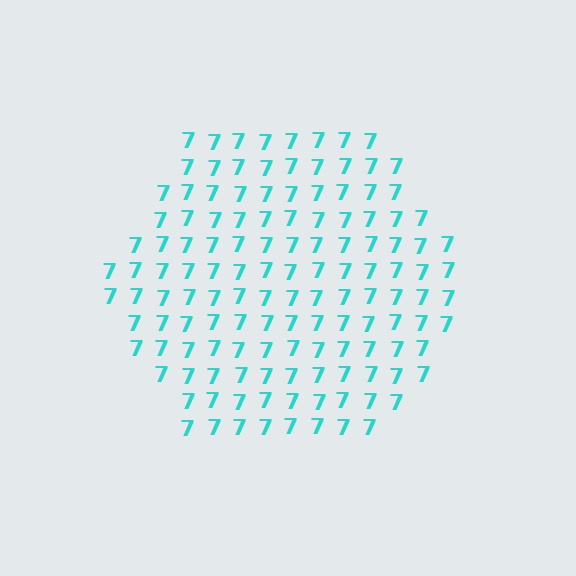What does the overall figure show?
The overall figure shows a hexagon.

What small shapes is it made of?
It is made of small digit 7's.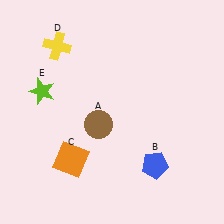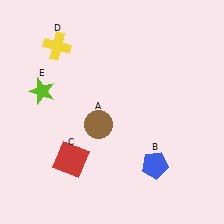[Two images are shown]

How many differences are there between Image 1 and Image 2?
There is 1 difference between the two images.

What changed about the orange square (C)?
In Image 1, C is orange. In Image 2, it changed to red.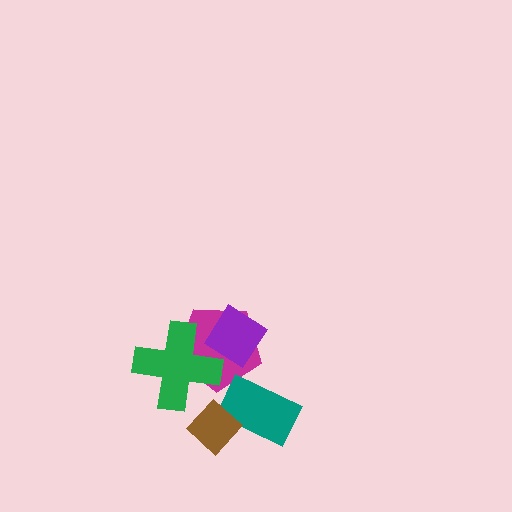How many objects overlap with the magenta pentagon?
2 objects overlap with the magenta pentagon.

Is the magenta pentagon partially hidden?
Yes, it is partially covered by another shape.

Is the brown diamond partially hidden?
No, no other shape covers it.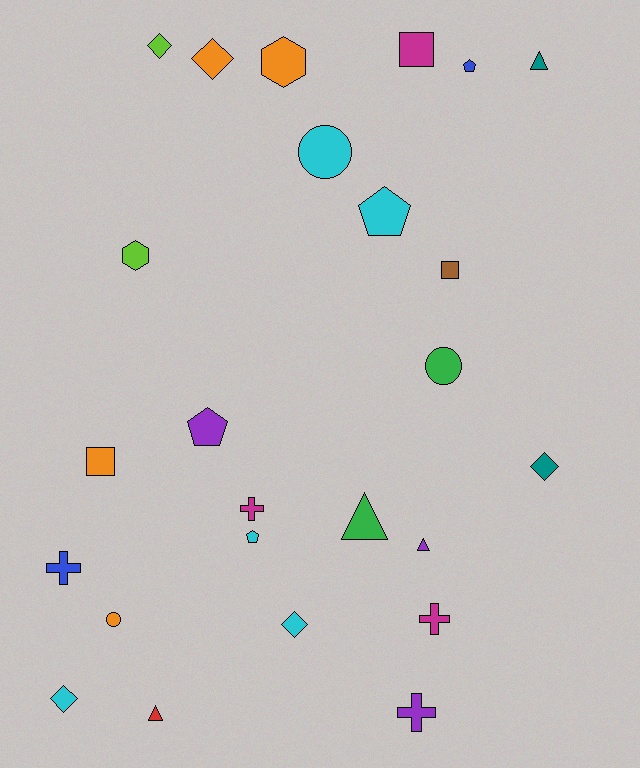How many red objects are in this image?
There is 1 red object.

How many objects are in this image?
There are 25 objects.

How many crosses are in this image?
There are 4 crosses.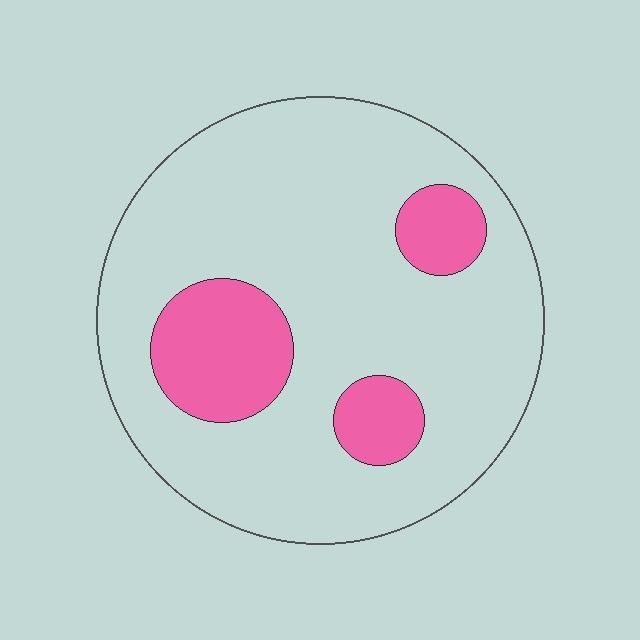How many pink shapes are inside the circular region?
3.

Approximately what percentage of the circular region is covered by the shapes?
Approximately 20%.